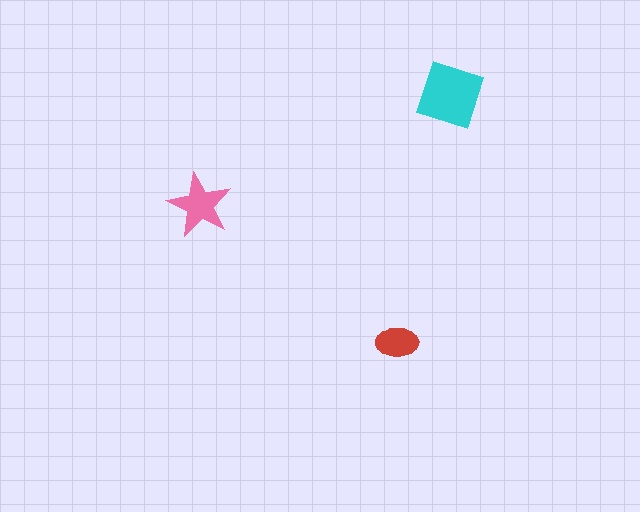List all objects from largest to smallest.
The cyan diamond, the pink star, the red ellipse.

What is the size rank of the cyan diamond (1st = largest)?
1st.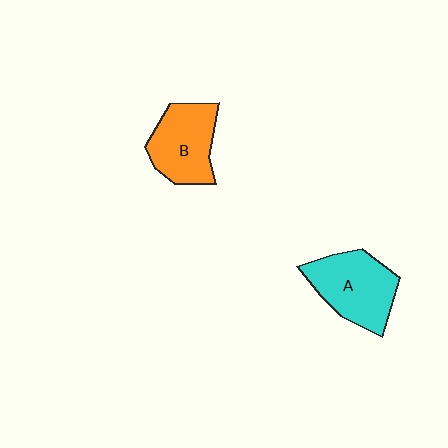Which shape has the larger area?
Shape A (cyan).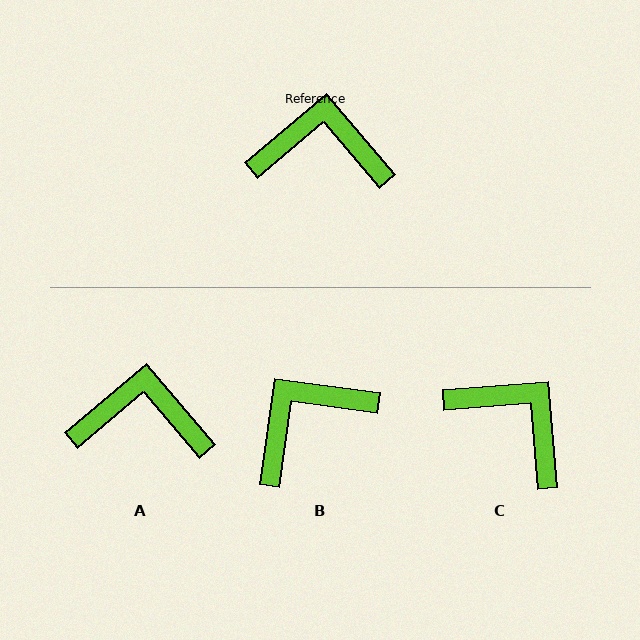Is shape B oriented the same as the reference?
No, it is off by about 42 degrees.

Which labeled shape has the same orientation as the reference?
A.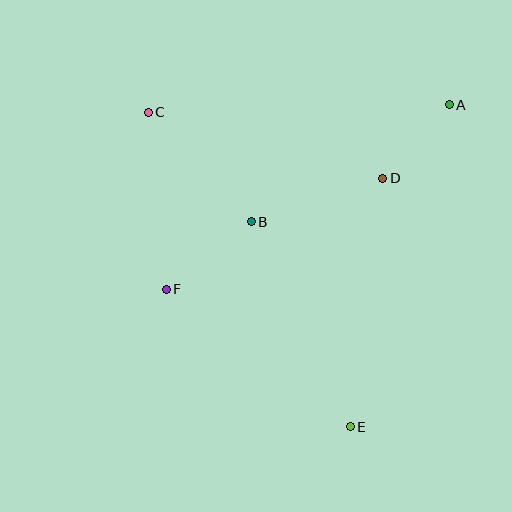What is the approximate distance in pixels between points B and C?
The distance between B and C is approximately 150 pixels.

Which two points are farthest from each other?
Points C and E are farthest from each other.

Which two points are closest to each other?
Points A and D are closest to each other.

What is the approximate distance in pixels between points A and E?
The distance between A and E is approximately 337 pixels.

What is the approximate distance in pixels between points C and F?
The distance between C and F is approximately 178 pixels.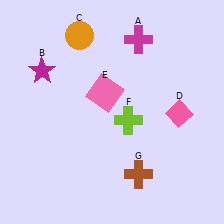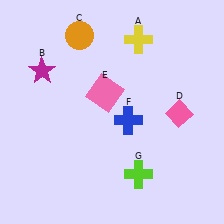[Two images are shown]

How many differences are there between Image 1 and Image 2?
There are 3 differences between the two images.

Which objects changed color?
A changed from magenta to yellow. F changed from lime to blue. G changed from brown to lime.